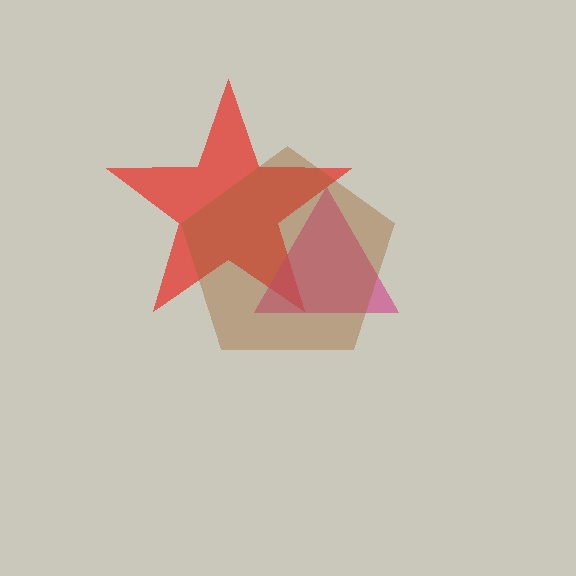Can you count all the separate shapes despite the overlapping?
Yes, there are 3 separate shapes.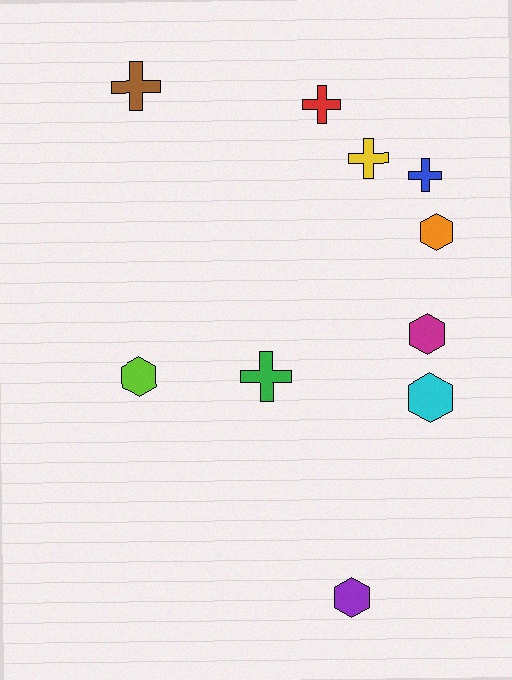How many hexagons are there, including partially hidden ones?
There are 5 hexagons.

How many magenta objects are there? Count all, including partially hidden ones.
There is 1 magenta object.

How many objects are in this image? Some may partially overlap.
There are 10 objects.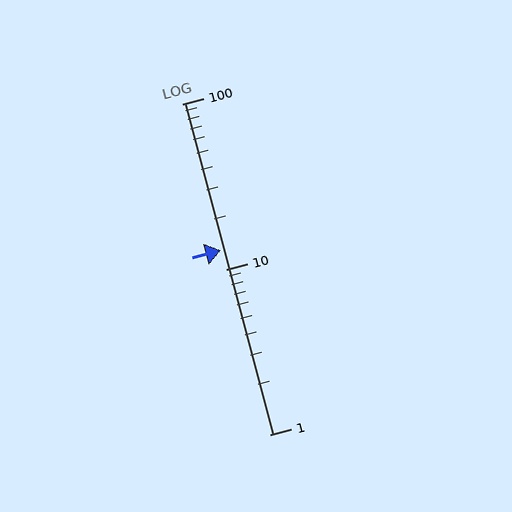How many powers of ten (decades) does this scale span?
The scale spans 2 decades, from 1 to 100.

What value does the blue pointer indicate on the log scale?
The pointer indicates approximately 13.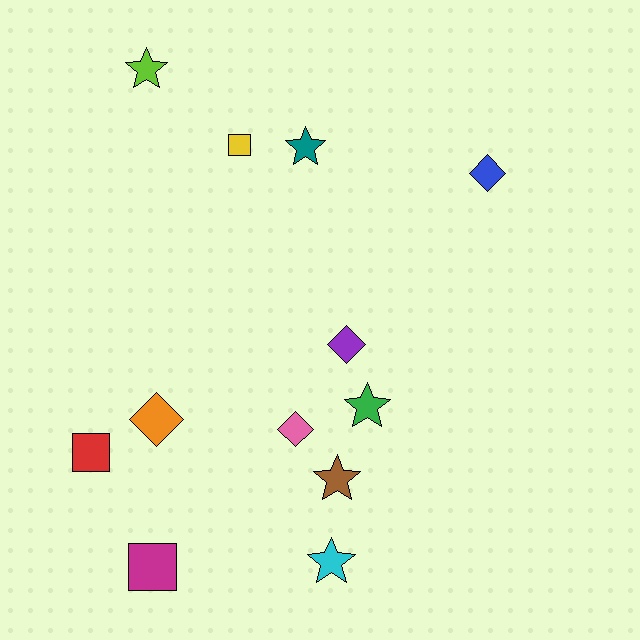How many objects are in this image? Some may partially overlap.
There are 12 objects.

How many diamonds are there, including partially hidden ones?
There are 4 diamonds.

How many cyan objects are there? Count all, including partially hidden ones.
There is 1 cyan object.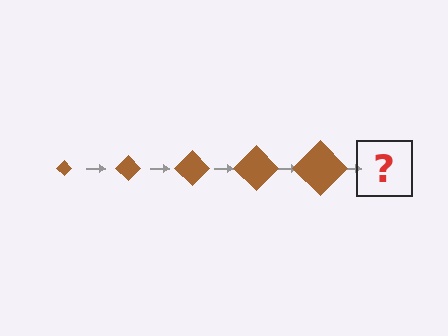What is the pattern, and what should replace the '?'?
The pattern is that the diamond gets progressively larger each step. The '?' should be a brown diamond, larger than the previous one.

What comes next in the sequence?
The next element should be a brown diamond, larger than the previous one.